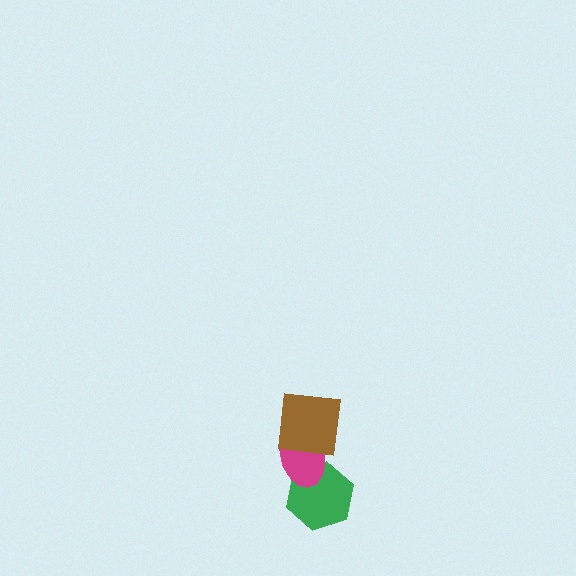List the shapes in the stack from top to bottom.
From top to bottom: the brown square, the magenta ellipse, the green hexagon.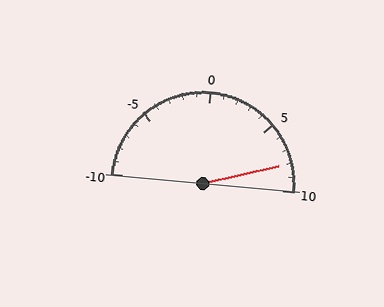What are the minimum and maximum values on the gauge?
The gauge ranges from -10 to 10.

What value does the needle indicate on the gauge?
The needle indicates approximately 8.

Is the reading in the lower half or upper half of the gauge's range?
The reading is in the upper half of the range (-10 to 10).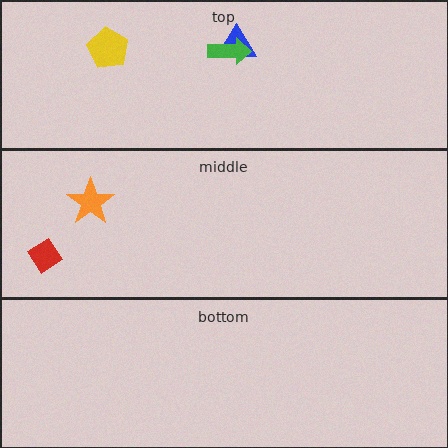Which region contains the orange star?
The middle region.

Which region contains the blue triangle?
The top region.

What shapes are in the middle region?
The orange star, the red diamond.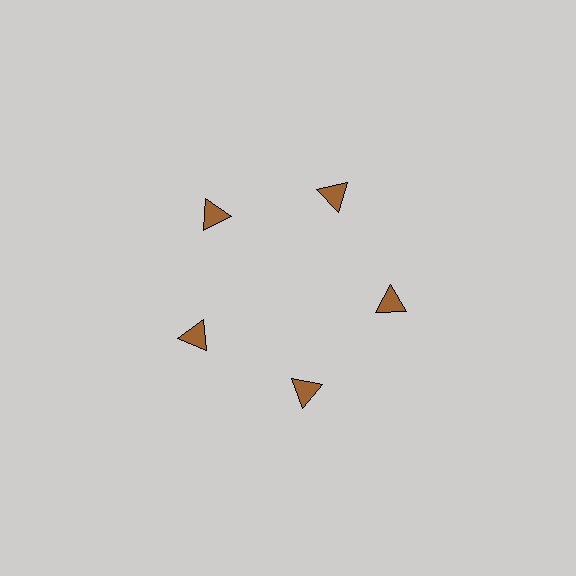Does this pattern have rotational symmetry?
Yes, this pattern has 5-fold rotational symmetry. It looks the same after rotating 72 degrees around the center.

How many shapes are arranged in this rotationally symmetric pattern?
There are 5 shapes, arranged in 5 groups of 1.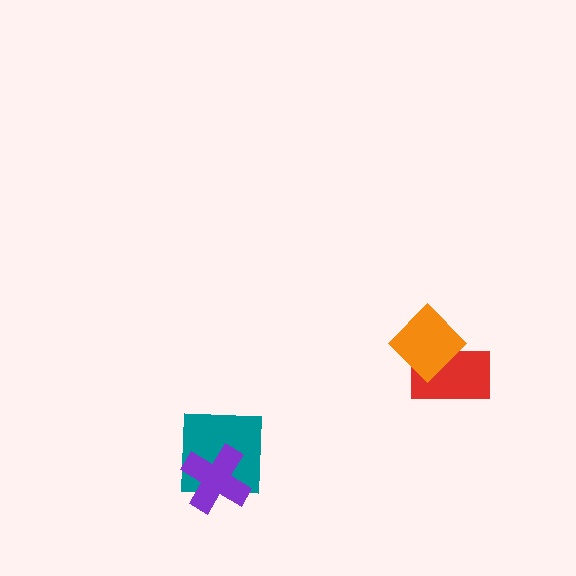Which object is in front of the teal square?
The purple cross is in front of the teal square.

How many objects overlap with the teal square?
1 object overlaps with the teal square.